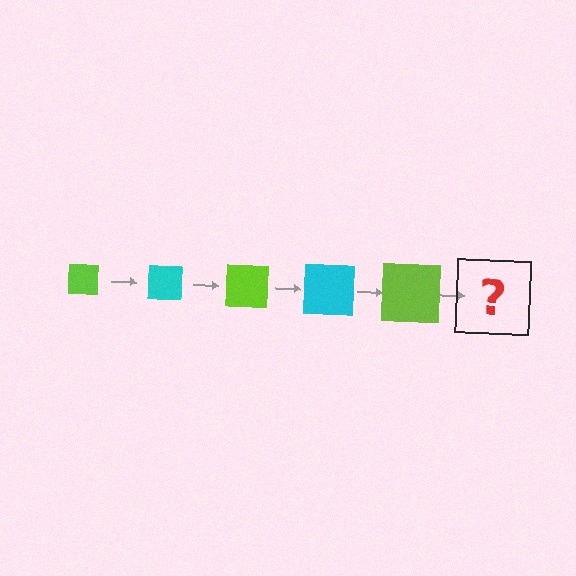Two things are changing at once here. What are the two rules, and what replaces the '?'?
The two rules are that the square grows larger each step and the color cycles through lime and cyan. The '?' should be a cyan square, larger than the previous one.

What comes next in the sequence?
The next element should be a cyan square, larger than the previous one.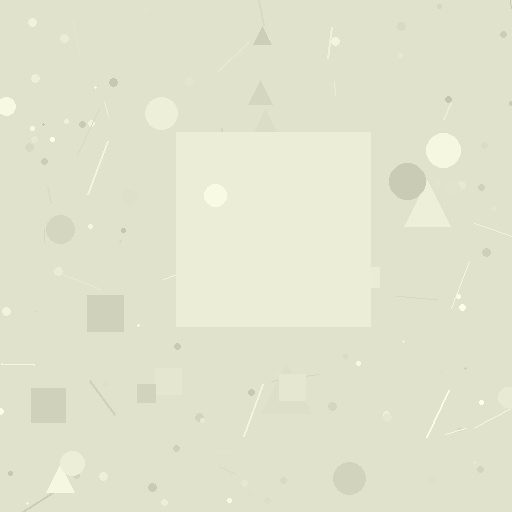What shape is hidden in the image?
A square is hidden in the image.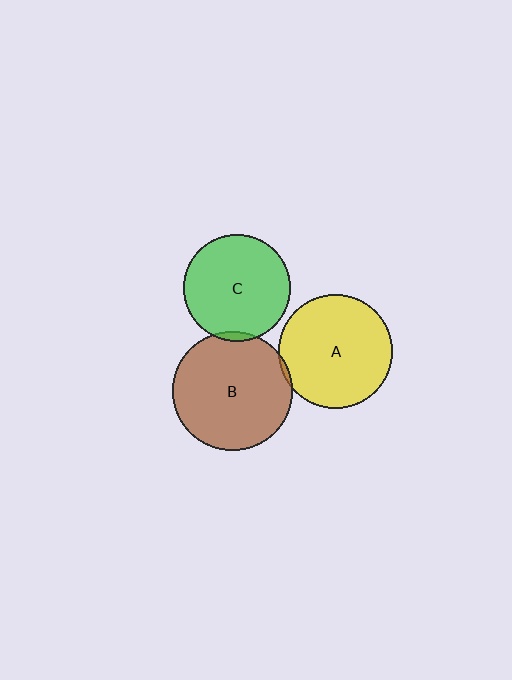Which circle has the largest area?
Circle B (brown).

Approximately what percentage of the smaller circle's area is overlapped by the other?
Approximately 5%.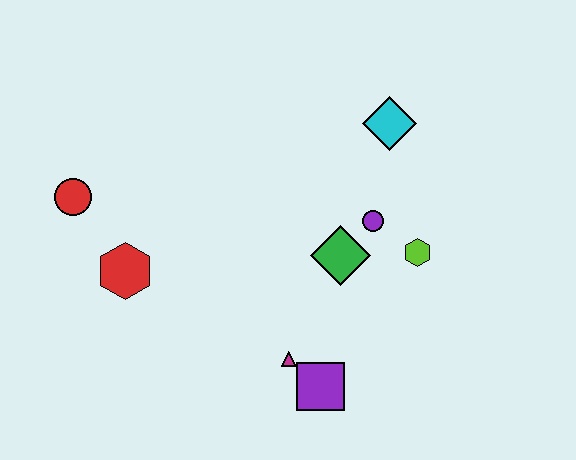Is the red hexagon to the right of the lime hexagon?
No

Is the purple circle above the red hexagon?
Yes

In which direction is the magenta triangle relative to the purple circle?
The magenta triangle is below the purple circle.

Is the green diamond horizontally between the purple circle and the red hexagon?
Yes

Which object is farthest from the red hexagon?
The cyan diamond is farthest from the red hexagon.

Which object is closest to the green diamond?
The purple circle is closest to the green diamond.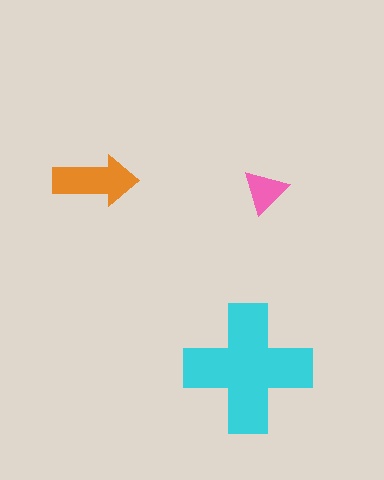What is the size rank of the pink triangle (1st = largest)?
3rd.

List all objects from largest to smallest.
The cyan cross, the orange arrow, the pink triangle.